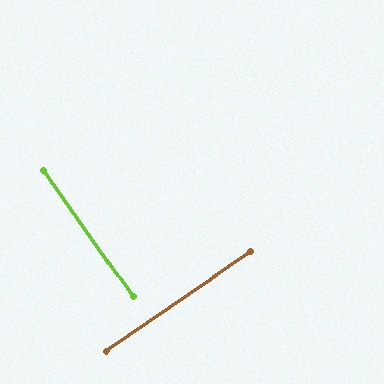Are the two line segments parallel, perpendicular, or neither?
Perpendicular — they meet at approximately 90°.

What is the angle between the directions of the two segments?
Approximately 90 degrees.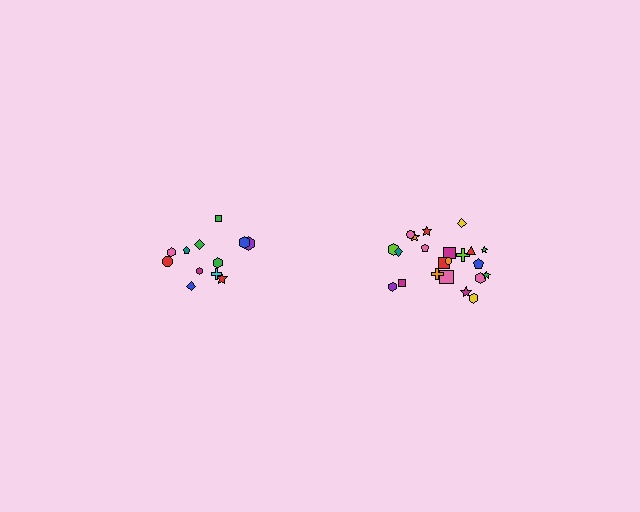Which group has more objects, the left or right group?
The right group.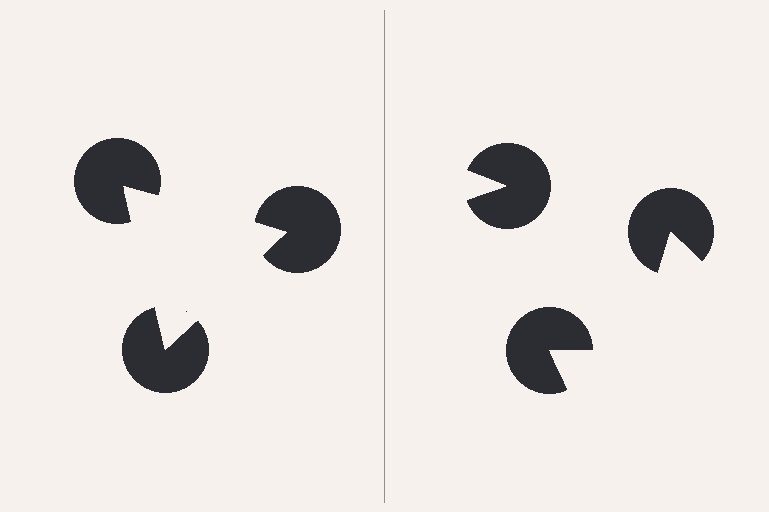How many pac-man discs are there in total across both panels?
6 — 3 on each side.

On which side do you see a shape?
An illusory triangle appears on the left side. On the right side the wedge cuts are rotated, so no coherent shape forms.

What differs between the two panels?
The pac-man discs are positioned identically on both sides; only the wedge orientations differ. On the left they align to a triangle; on the right they are misaligned.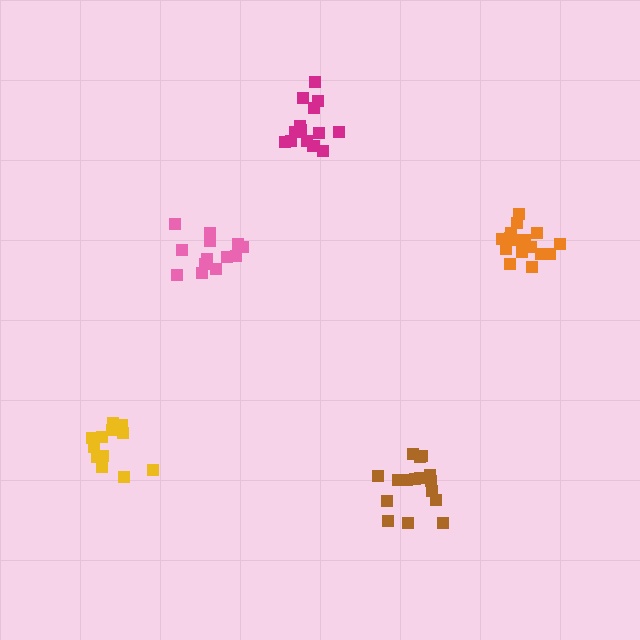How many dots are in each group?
Group 1: 16 dots, Group 2: 15 dots, Group 3: 13 dots, Group 4: 16 dots, Group 5: 13 dots (73 total).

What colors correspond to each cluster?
The clusters are colored: brown, magenta, pink, orange, yellow.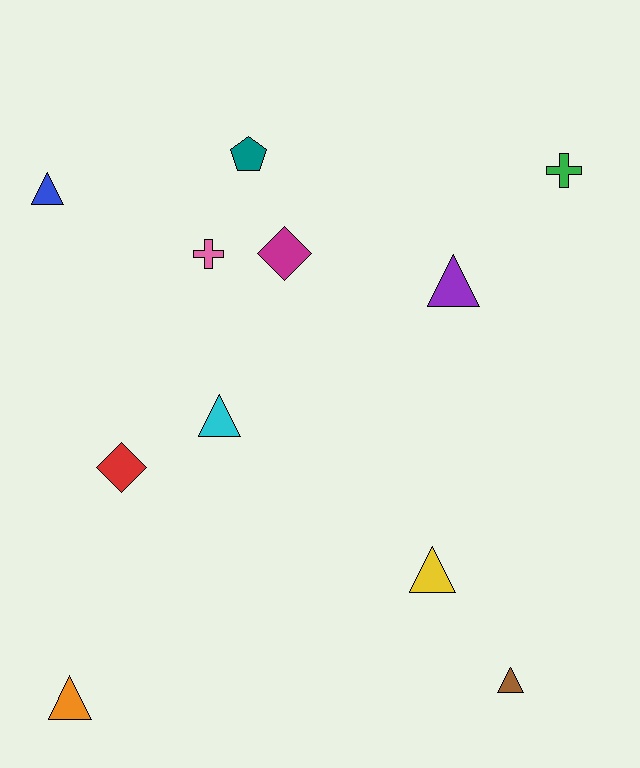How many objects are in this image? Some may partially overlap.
There are 11 objects.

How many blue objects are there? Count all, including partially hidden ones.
There is 1 blue object.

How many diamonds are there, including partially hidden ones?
There are 2 diamonds.